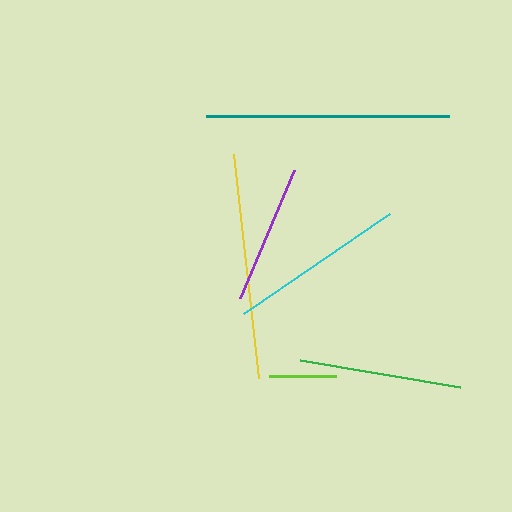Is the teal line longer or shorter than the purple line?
The teal line is longer than the purple line.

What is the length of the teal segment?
The teal segment is approximately 243 pixels long.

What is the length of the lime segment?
The lime segment is approximately 67 pixels long.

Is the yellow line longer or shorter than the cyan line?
The yellow line is longer than the cyan line.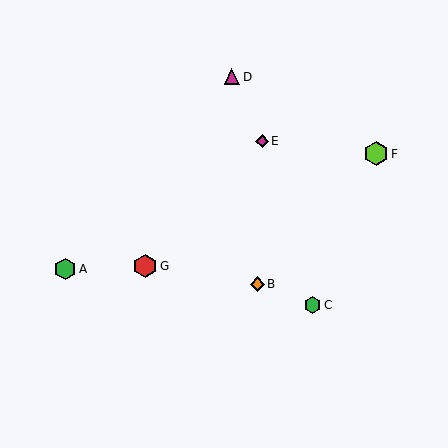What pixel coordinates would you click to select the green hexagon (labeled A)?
Click at (65, 269) to select the green hexagon A.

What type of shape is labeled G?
Shape G is a red hexagon.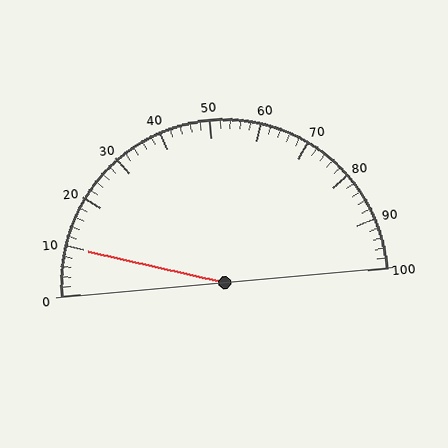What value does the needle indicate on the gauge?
The needle indicates approximately 10.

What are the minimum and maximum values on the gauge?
The gauge ranges from 0 to 100.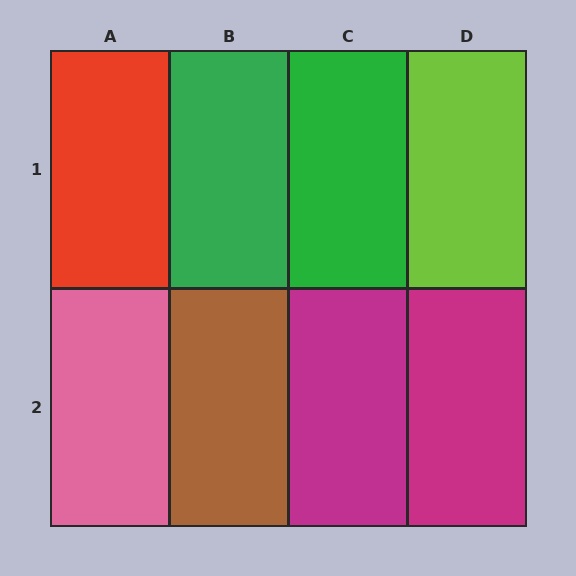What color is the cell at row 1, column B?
Green.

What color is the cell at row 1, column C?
Green.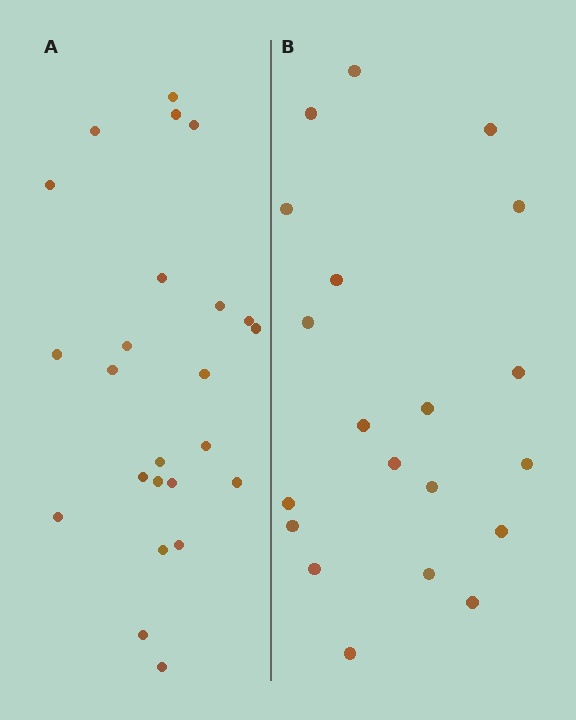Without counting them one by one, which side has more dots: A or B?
Region A (the left region) has more dots.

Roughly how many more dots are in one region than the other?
Region A has about 4 more dots than region B.